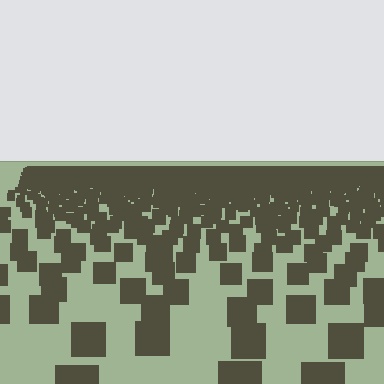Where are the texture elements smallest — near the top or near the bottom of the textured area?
Near the top.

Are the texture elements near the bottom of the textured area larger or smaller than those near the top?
Larger. Near the bottom, elements are closer to the viewer and appear at a bigger on-screen size.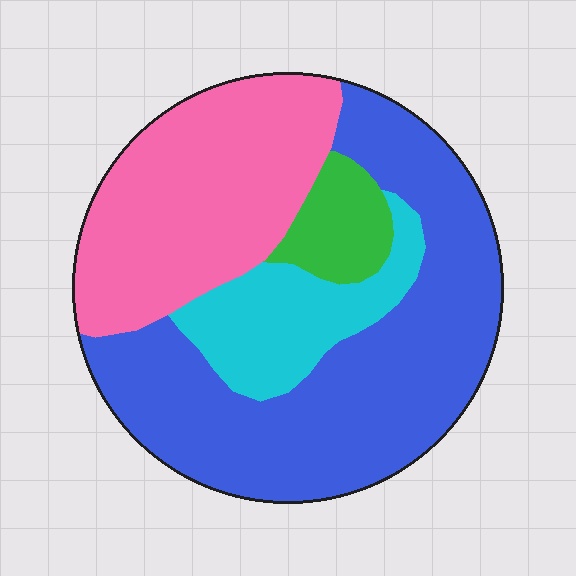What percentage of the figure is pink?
Pink covers 31% of the figure.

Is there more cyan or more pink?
Pink.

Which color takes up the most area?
Blue, at roughly 50%.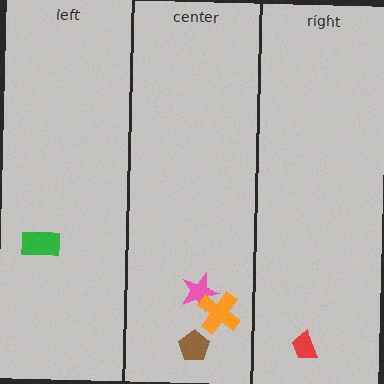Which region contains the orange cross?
The center region.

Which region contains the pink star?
The center region.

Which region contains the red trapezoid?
The right region.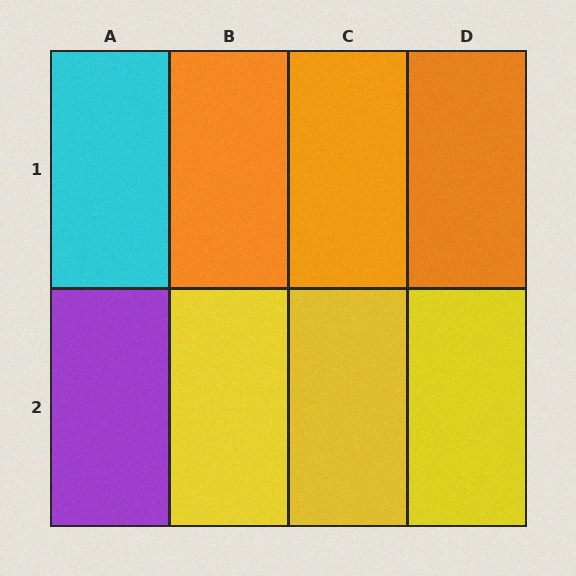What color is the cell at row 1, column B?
Orange.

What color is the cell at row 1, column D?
Orange.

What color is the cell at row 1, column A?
Cyan.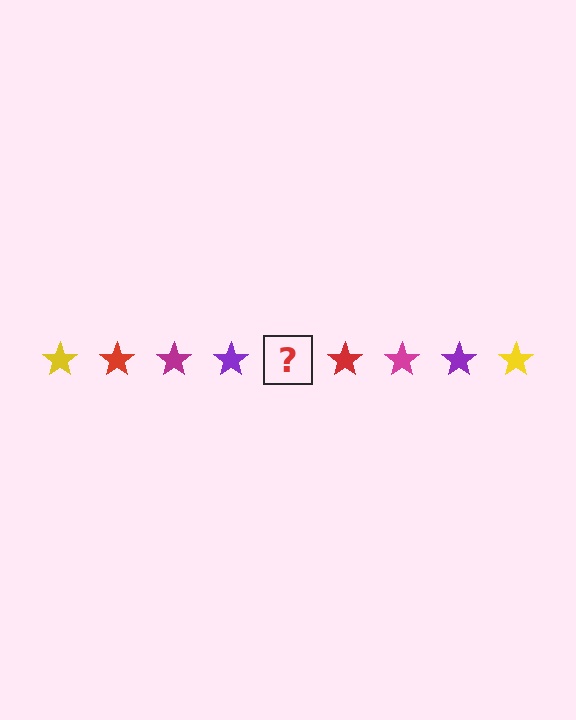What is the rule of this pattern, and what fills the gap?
The rule is that the pattern cycles through yellow, red, magenta, purple stars. The gap should be filled with a yellow star.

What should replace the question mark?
The question mark should be replaced with a yellow star.